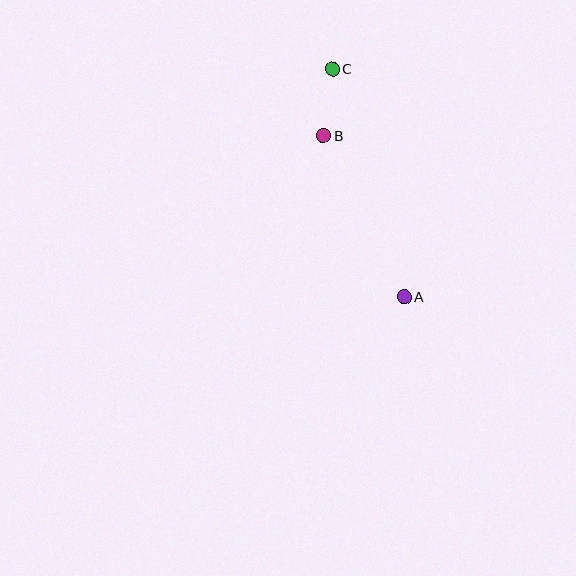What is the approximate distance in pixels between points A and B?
The distance between A and B is approximately 180 pixels.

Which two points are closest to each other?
Points B and C are closest to each other.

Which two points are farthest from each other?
Points A and C are farthest from each other.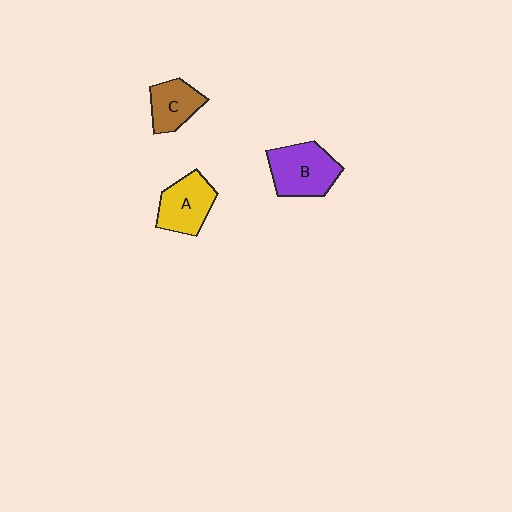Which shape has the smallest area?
Shape C (brown).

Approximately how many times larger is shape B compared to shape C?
Approximately 1.5 times.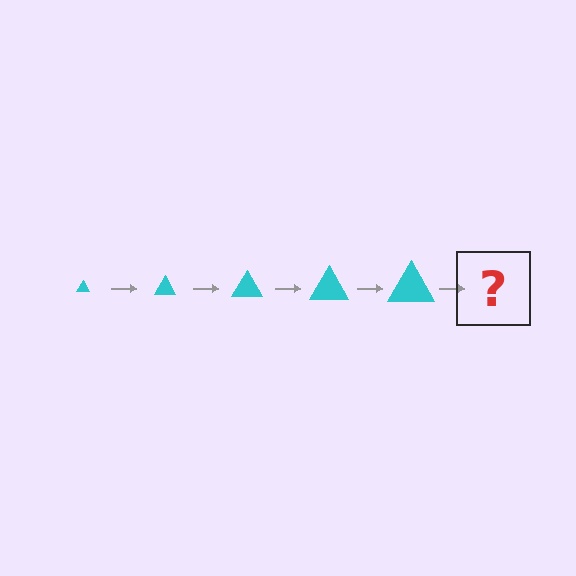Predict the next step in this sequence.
The next step is a cyan triangle, larger than the previous one.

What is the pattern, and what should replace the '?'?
The pattern is that the triangle gets progressively larger each step. The '?' should be a cyan triangle, larger than the previous one.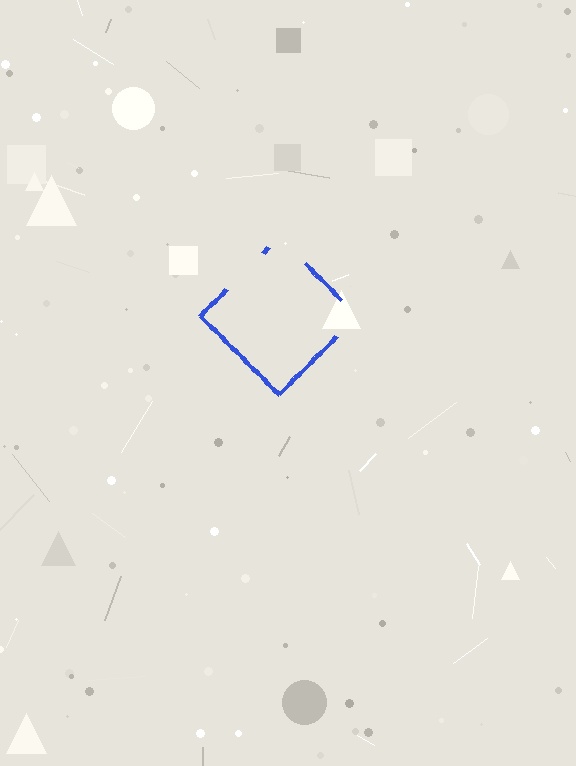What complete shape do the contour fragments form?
The contour fragments form a diamond.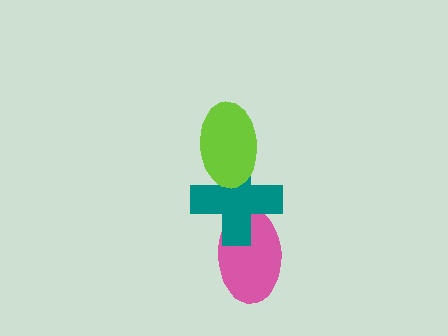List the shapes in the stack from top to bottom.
From top to bottom: the lime ellipse, the teal cross, the pink ellipse.